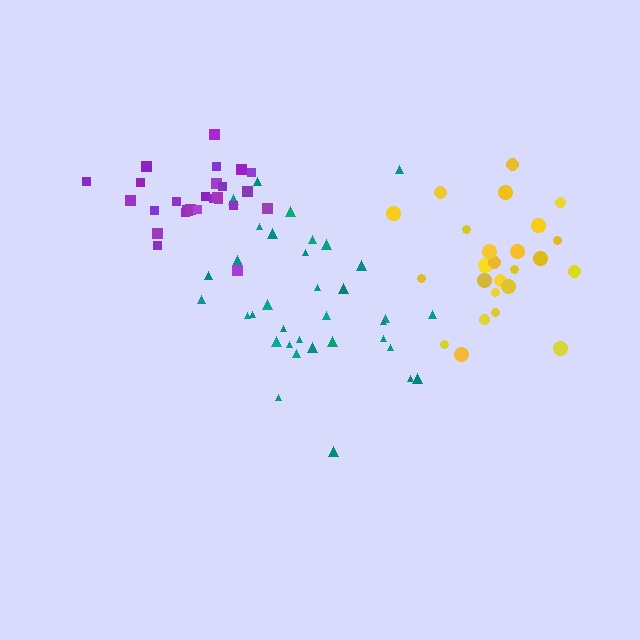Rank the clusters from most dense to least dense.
purple, yellow, teal.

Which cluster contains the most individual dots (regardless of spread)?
Teal (35).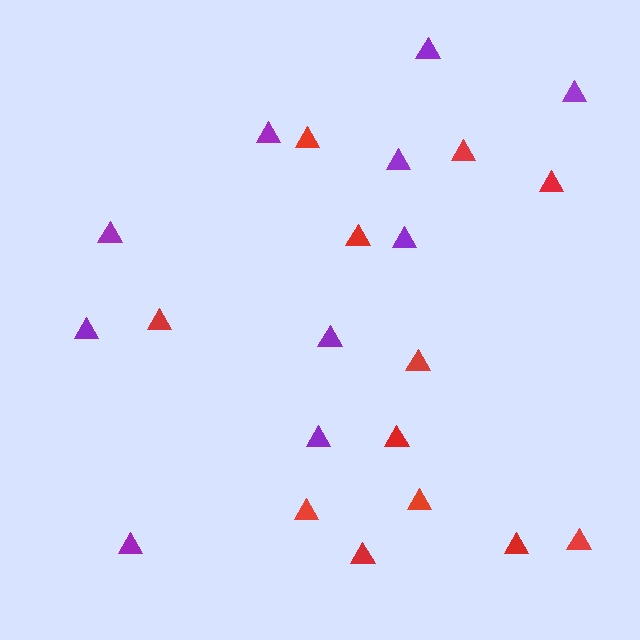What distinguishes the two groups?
There are 2 groups: one group of red triangles (12) and one group of purple triangles (10).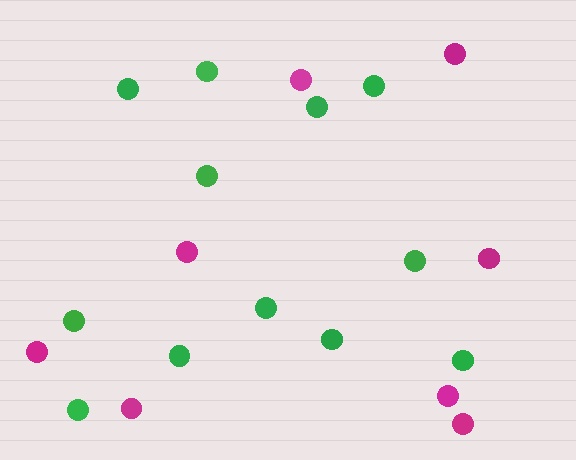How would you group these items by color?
There are 2 groups: one group of green circles (12) and one group of magenta circles (8).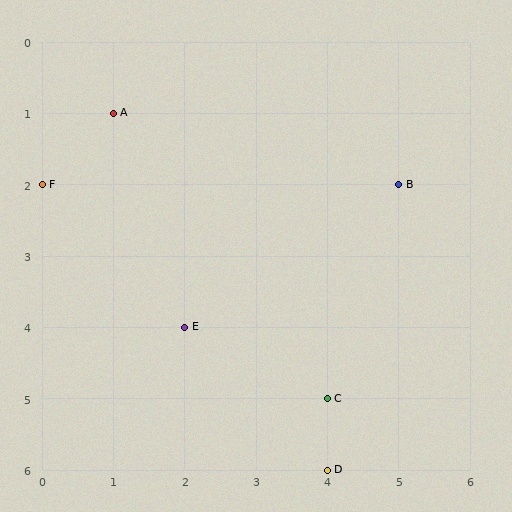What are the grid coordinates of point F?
Point F is at grid coordinates (0, 2).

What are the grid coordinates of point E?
Point E is at grid coordinates (2, 4).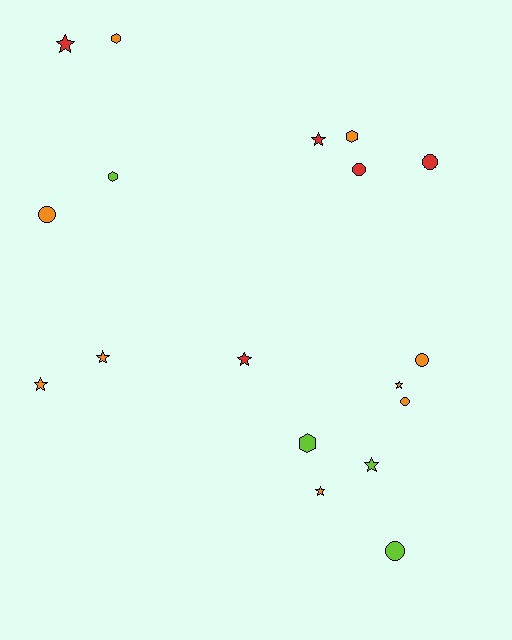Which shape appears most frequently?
Star, with 8 objects.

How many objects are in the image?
There are 18 objects.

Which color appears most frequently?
Orange, with 9 objects.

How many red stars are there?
There are 3 red stars.